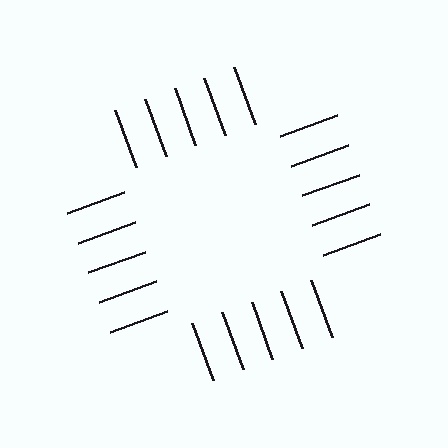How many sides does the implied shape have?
4 sides — the line-ends trace a square.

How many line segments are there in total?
20 — 5 along each of the 4 edges.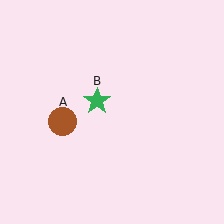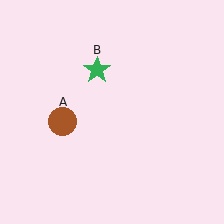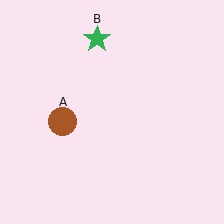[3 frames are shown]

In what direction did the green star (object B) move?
The green star (object B) moved up.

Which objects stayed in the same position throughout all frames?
Brown circle (object A) remained stationary.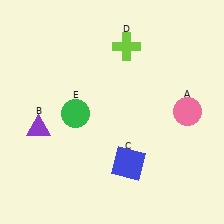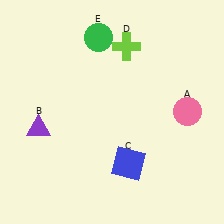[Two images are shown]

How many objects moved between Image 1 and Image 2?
1 object moved between the two images.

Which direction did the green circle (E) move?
The green circle (E) moved up.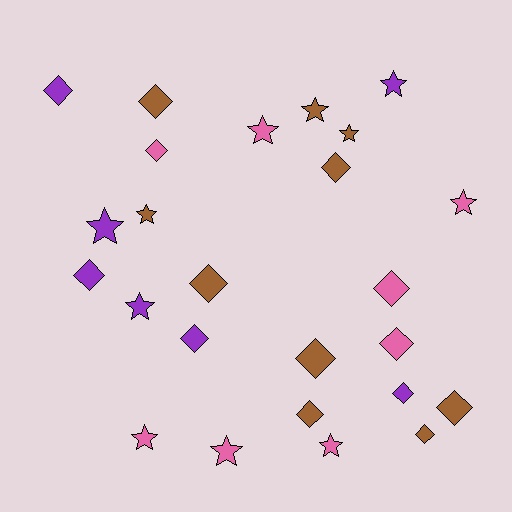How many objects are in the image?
There are 25 objects.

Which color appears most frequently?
Brown, with 10 objects.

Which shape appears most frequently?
Diamond, with 14 objects.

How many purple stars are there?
There are 3 purple stars.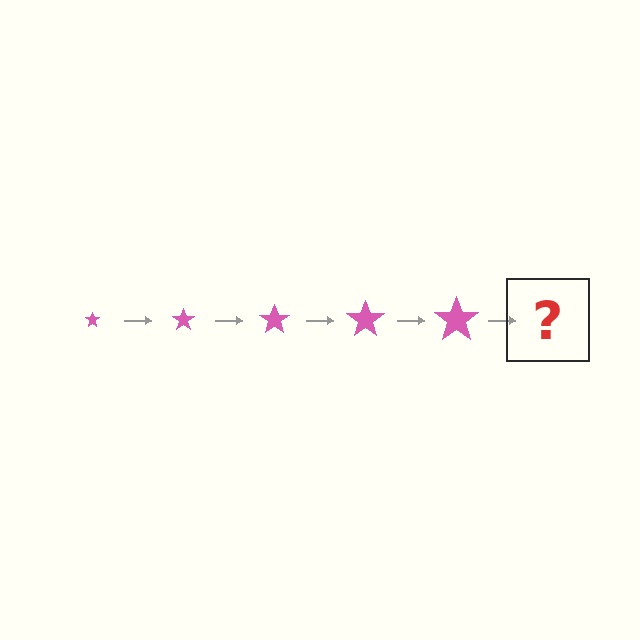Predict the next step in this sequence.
The next step is a pink star, larger than the previous one.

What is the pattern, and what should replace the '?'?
The pattern is that the star gets progressively larger each step. The '?' should be a pink star, larger than the previous one.